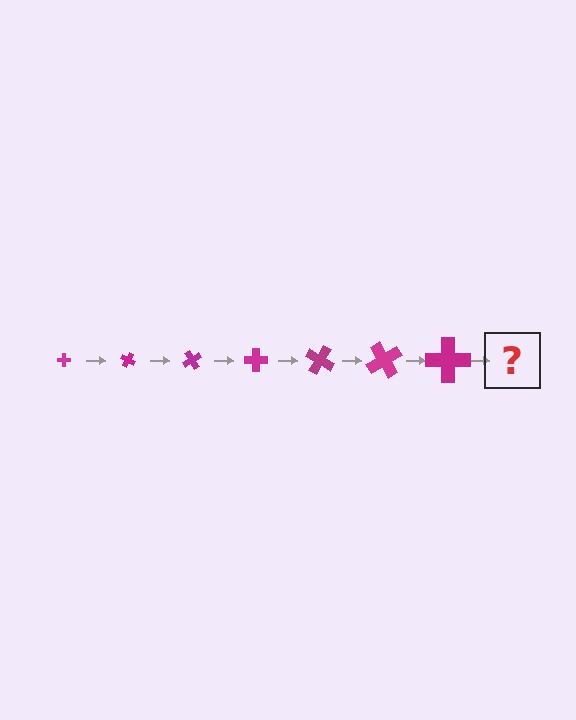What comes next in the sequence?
The next element should be a cross, larger than the previous one and rotated 210 degrees from the start.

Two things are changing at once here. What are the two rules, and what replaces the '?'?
The two rules are that the cross grows larger each step and it rotates 30 degrees each step. The '?' should be a cross, larger than the previous one and rotated 210 degrees from the start.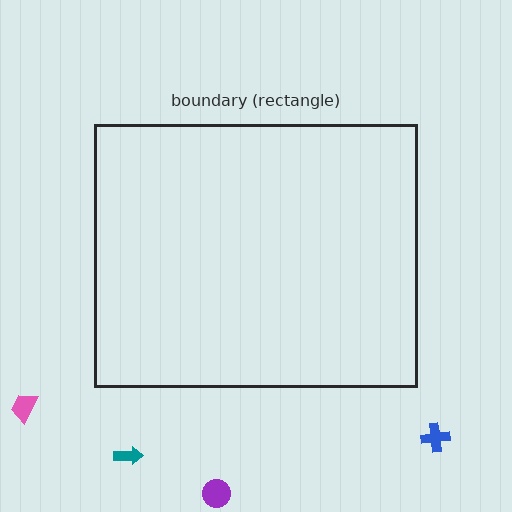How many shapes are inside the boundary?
0 inside, 4 outside.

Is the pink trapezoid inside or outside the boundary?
Outside.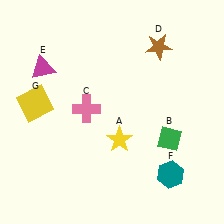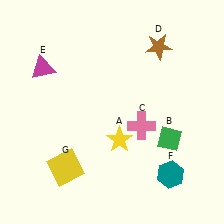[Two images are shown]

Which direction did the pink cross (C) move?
The pink cross (C) moved right.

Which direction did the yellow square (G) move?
The yellow square (G) moved down.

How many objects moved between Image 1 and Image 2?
2 objects moved between the two images.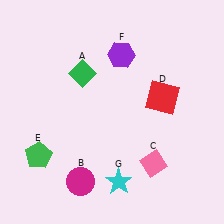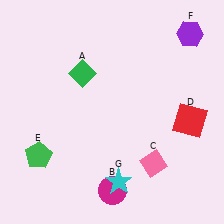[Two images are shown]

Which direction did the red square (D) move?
The red square (D) moved right.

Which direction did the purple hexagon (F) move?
The purple hexagon (F) moved right.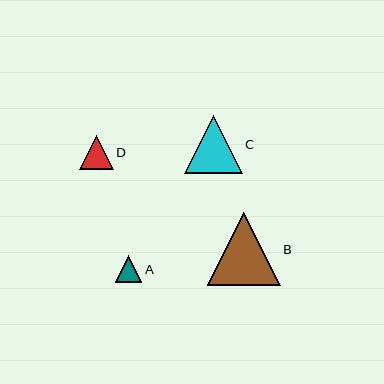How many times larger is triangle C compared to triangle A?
Triangle C is approximately 2.2 times the size of triangle A.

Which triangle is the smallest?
Triangle A is the smallest with a size of approximately 27 pixels.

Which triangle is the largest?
Triangle B is the largest with a size of approximately 73 pixels.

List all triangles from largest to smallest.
From largest to smallest: B, C, D, A.